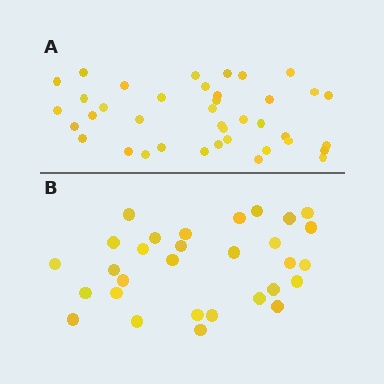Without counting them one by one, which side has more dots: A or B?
Region A (the top region) has more dots.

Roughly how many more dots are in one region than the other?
Region A has roughly 8 or so more dots than region B.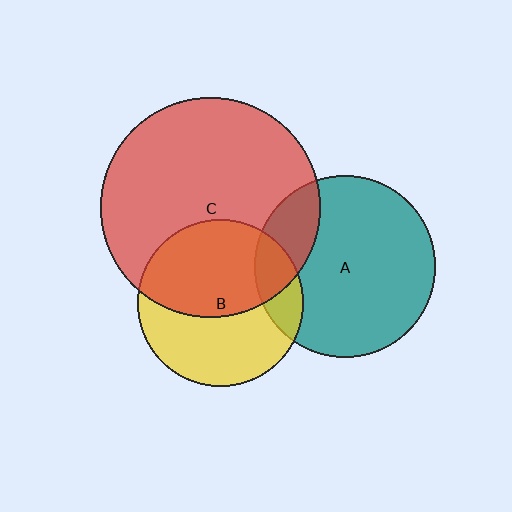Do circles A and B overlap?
Yes.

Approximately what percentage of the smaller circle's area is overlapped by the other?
Approximately 15%.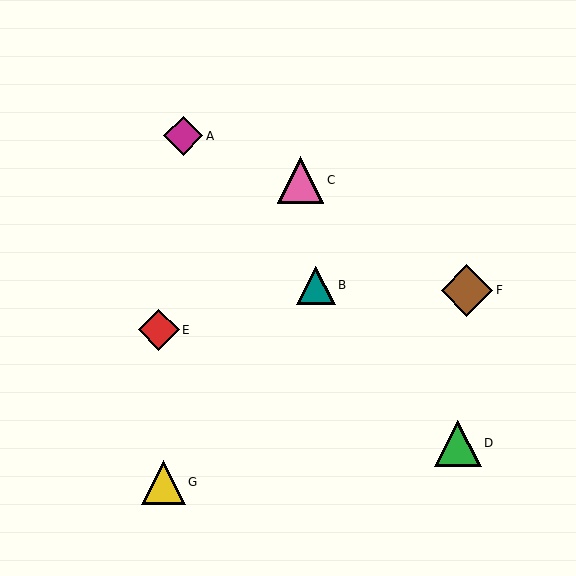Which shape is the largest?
The brown diamond (labeled F) is the largest.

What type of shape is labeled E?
Shape E is a red diamond.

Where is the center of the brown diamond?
The center of the brown diamond is at (467, 291).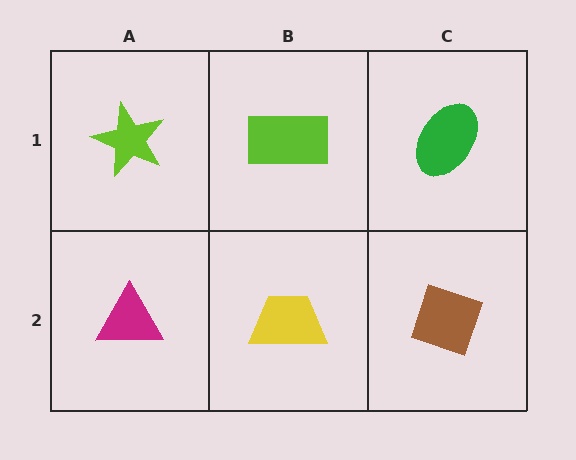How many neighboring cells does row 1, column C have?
2.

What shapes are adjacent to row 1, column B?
A yellow trapezoid (row 2, column B), a lime star (row 1, column A), a green ellipse (row 1, column C).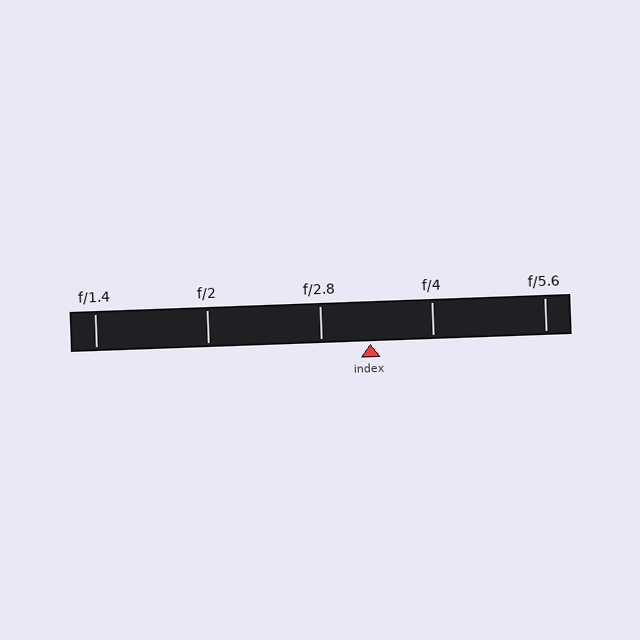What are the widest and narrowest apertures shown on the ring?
The widest aperture shown is f/1.4 and the narrowest is f/5.6.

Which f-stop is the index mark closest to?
The index mark is closest to f/2.8.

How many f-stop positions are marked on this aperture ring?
There are 5 f-stop positions marked.